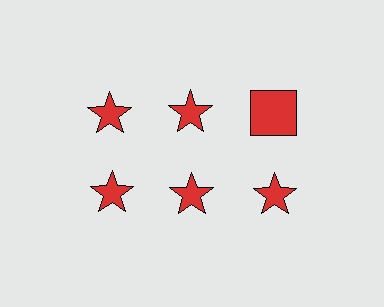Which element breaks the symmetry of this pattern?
The red square in the top row, center column breaks the symmetry. All other shapes are red stars.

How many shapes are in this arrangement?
There are 6 shapes arranged in a grid pattern.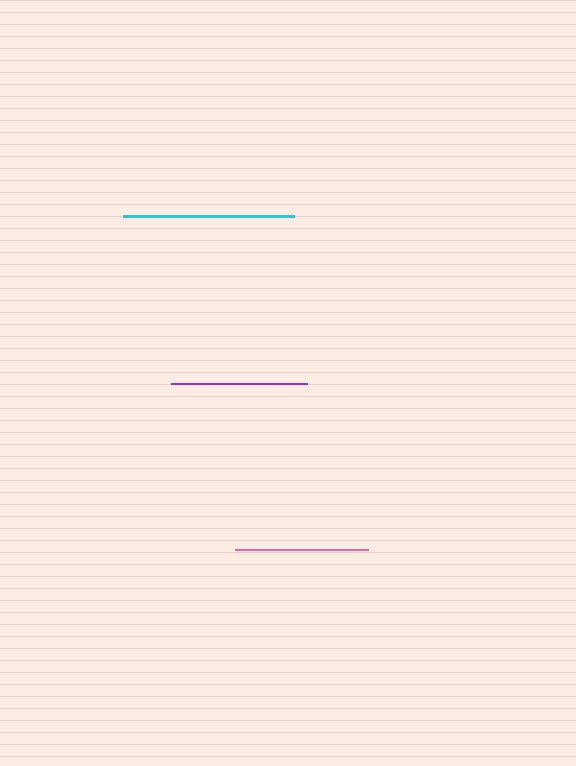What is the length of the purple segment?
The purple segment is approximately 136 pixels long.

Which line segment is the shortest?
The pink line is the shortest at approximately 133 pixels.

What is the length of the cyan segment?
The cyan segment is approximately 171 pixels long.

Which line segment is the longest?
The cyan line is the longest at approximately 171 pixels.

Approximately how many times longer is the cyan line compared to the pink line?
The cyan line is approximately 1.3 times the length of the pink line.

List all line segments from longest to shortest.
From longest to shortest: cyan, purple, pink.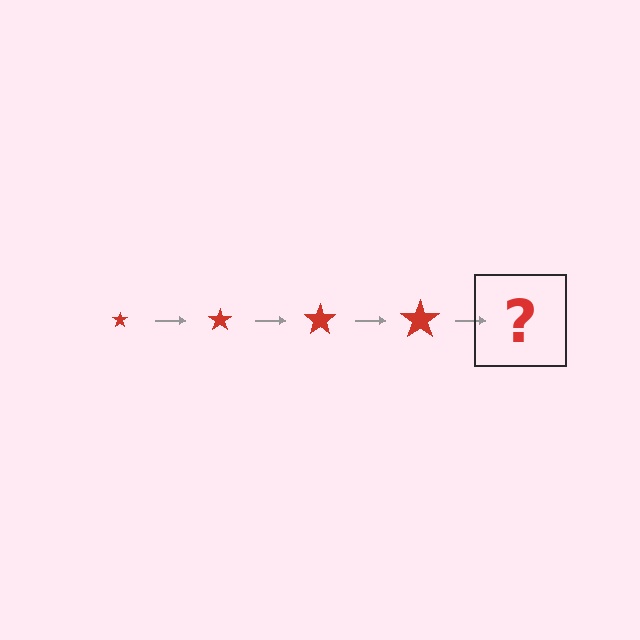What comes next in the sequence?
The next element should be a red star, larger than the previous one.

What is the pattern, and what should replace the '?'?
The pattern is that the star gets progressively larger each step. The '?' should be a red star, larger than the previous one.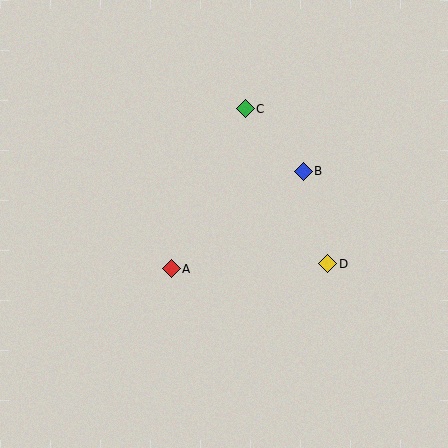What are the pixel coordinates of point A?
Point A is at (171, 269).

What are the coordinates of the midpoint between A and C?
The midpoint between A and C is at (208, 189).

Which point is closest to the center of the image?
Point A at (171, 269) is closest to the center.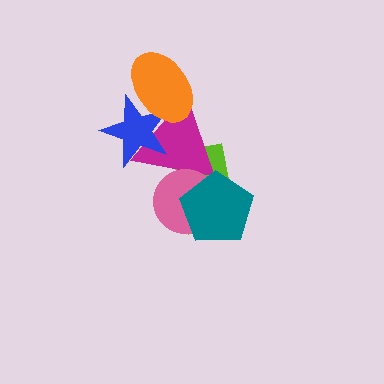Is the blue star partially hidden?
Yes, it is partially covered by another shape.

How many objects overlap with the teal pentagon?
3 objects overlap with the teal pentagon.